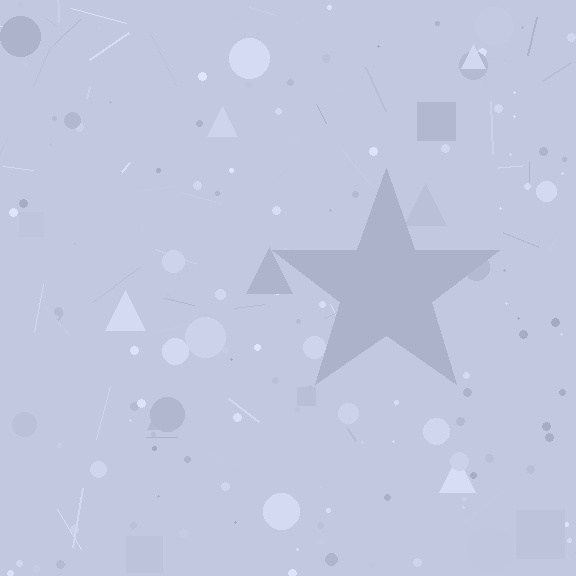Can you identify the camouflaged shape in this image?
The camouflaged shape is a star.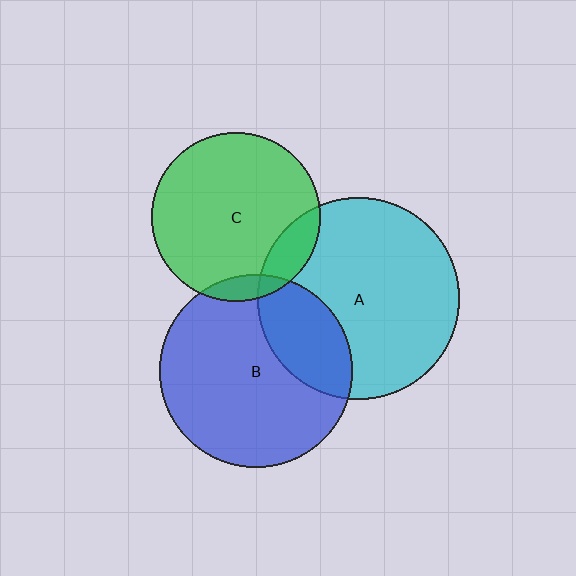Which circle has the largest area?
Circle A (cyan).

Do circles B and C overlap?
Yes.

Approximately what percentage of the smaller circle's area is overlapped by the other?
Approximately 5%.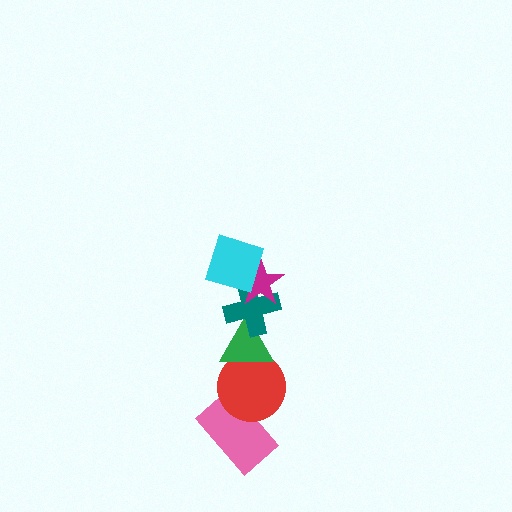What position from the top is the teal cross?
The teal cross is 3rd from the top.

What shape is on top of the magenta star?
The cyan square is on top of the magenta star.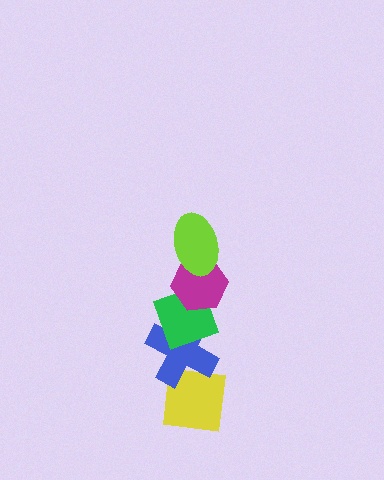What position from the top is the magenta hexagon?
The magenta hexagon is 2nd from the top.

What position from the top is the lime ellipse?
The lime ellipse is 1st from the top.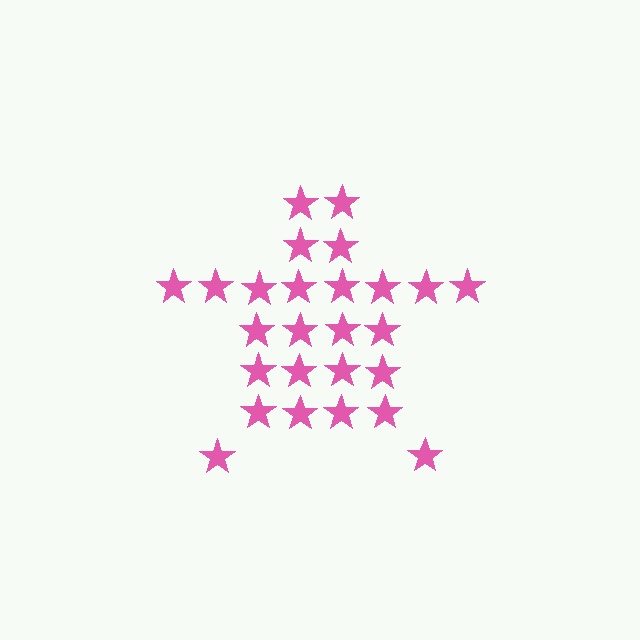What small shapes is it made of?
It is made of small stars.